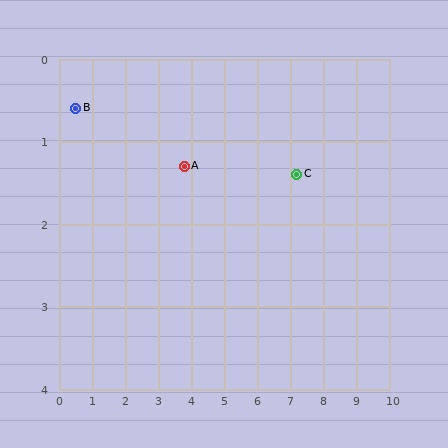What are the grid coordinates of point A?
Point A is at approximately (3.8, 1.3).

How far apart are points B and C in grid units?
Points B and C are about 6.7 grid units apart.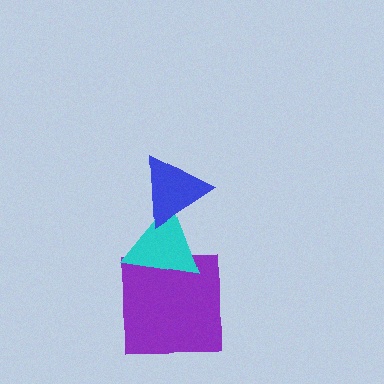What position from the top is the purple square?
The purple square is 3rd from the top.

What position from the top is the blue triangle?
The blue triangle is 1st from the top.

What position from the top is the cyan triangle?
The cyan triangle is 2nd from the top.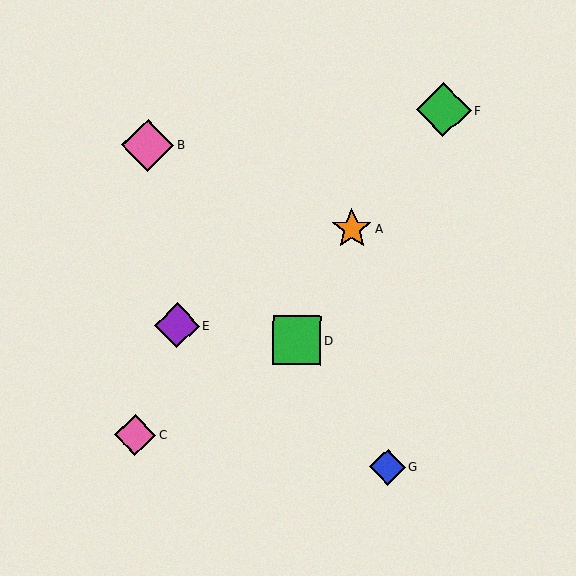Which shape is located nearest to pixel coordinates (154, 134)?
The pink diamond (labeled B) at (148, 145) is nearest to that location.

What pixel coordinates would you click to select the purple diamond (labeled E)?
Click at (177, 325) to select the purple diamond E.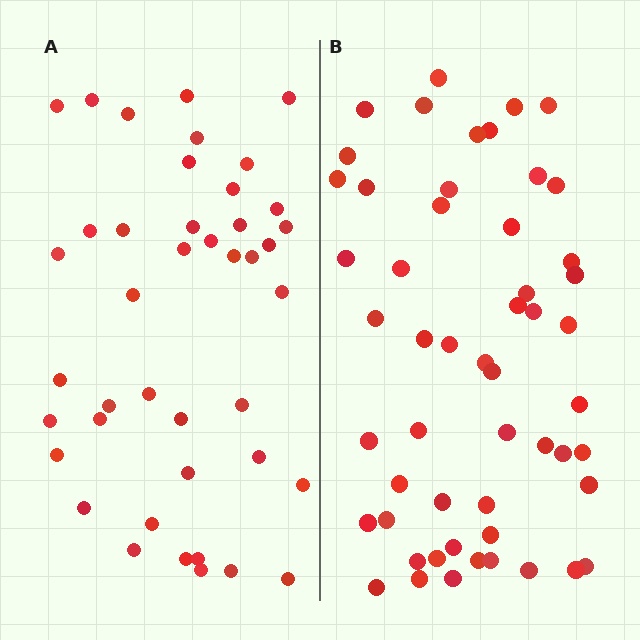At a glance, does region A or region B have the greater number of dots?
Region B (the right region) has more dots.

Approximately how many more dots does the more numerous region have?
Region B has roughly 12 or so more dots than region A.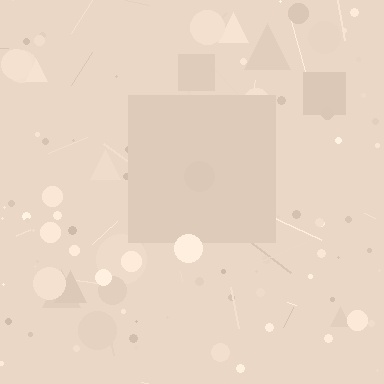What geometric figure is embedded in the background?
A square is embedded in the background.